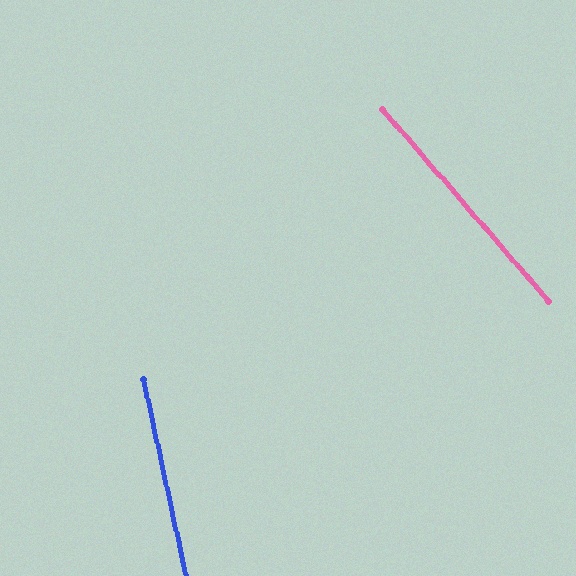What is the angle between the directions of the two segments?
Approximately 29 degrees.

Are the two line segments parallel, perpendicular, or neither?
Neither parallel nor perpendicular — they differ by about 29°.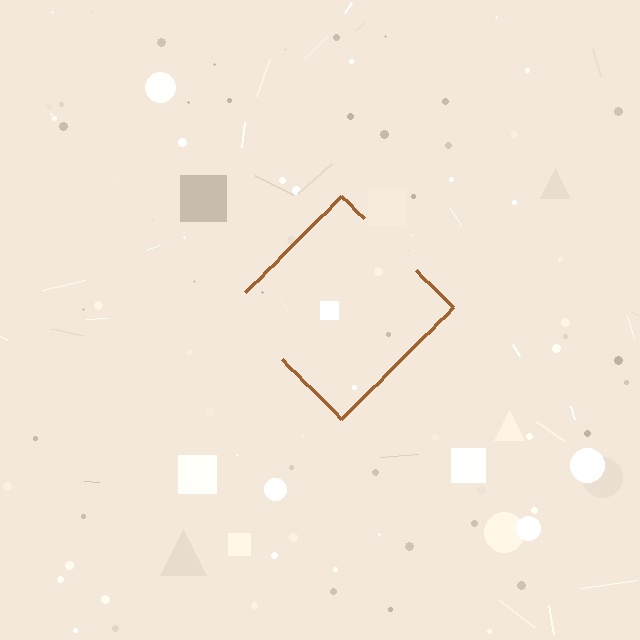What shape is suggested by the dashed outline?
The dashed outline suggests a diamond.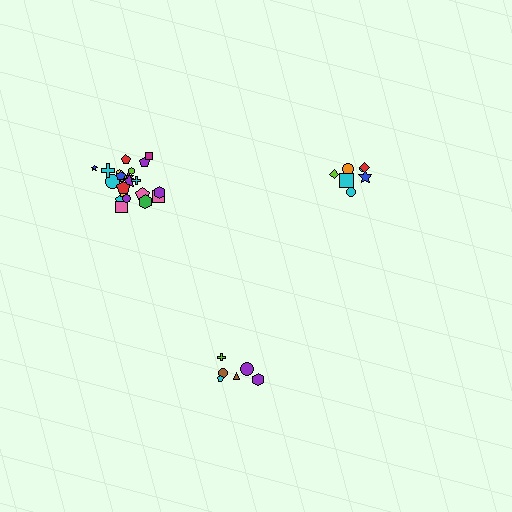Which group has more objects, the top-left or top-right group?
The top-left group.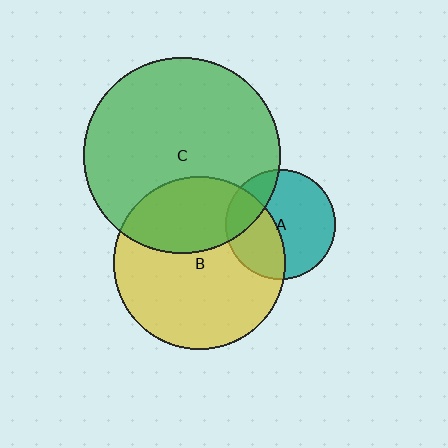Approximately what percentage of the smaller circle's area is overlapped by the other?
Approximately 20%.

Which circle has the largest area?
Circle C (green).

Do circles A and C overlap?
Yes.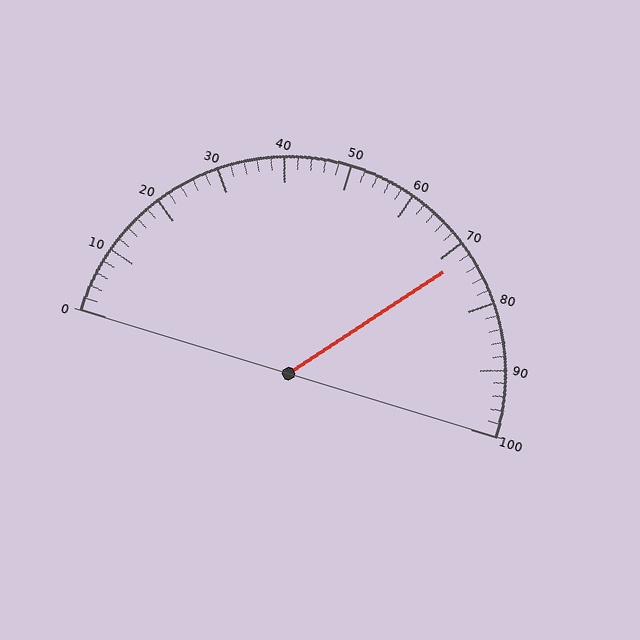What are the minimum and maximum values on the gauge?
The gauge ranges from 0 to 100.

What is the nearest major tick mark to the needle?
The nearest major tick mark is 70.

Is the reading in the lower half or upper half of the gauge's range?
The reading is in the upper half of the range (0 to 100).